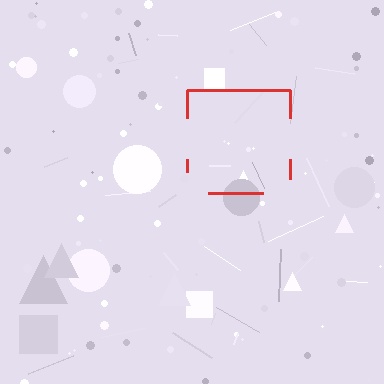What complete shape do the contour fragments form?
The contour fragments form a square.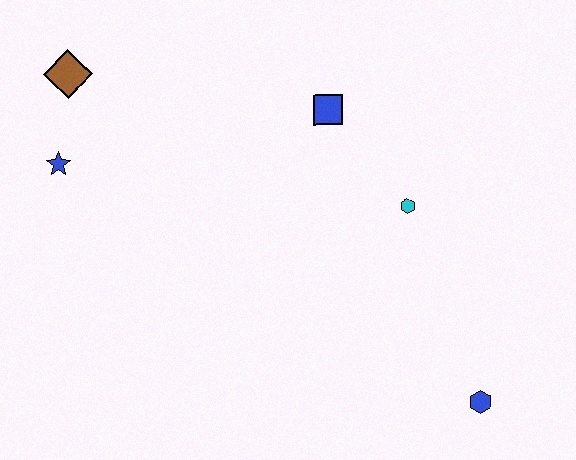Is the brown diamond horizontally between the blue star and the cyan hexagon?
Yes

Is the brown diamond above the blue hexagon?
Yes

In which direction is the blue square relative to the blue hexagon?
The blue square is above the blue hexagon.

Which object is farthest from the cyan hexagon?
The brown diamond is farthest from the cyan hexagon.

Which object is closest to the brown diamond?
The blue star is closest to the brown diamond.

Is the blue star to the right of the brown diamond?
No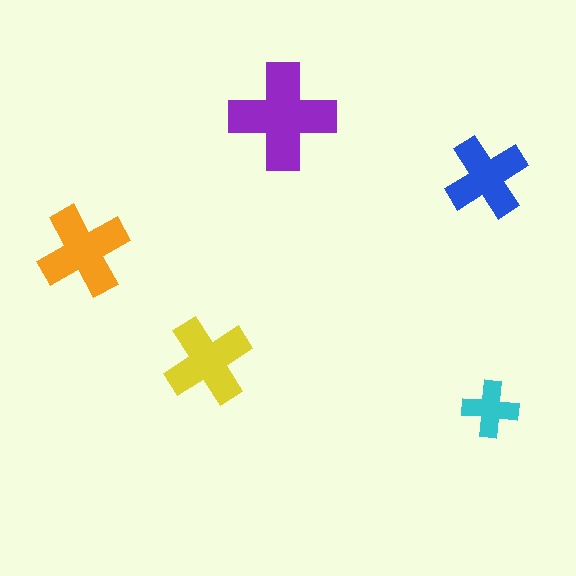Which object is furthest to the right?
The cyan cross is rightmost.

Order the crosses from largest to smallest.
the purple one, the orange one, the yellow one, the blue one, the cyan one.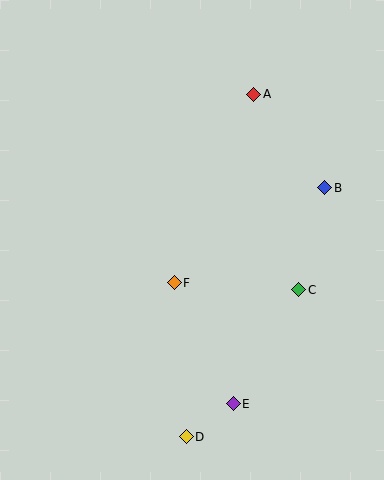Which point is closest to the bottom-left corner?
Point D is closest to the bottom-left corner.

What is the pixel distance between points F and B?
The distance between F and B is 178 pixels.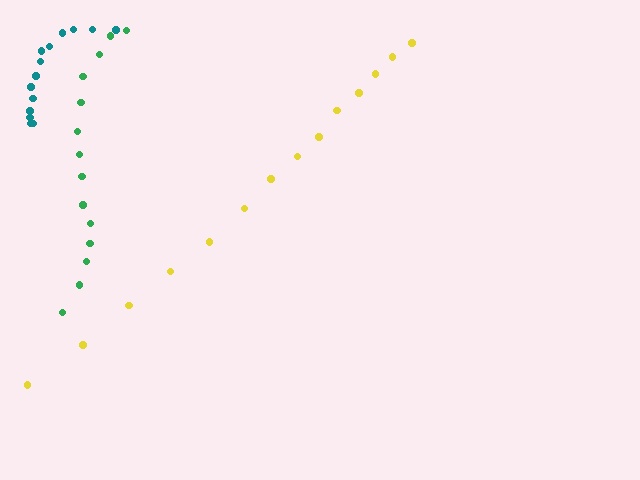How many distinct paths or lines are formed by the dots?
There are 3 distinct paths.